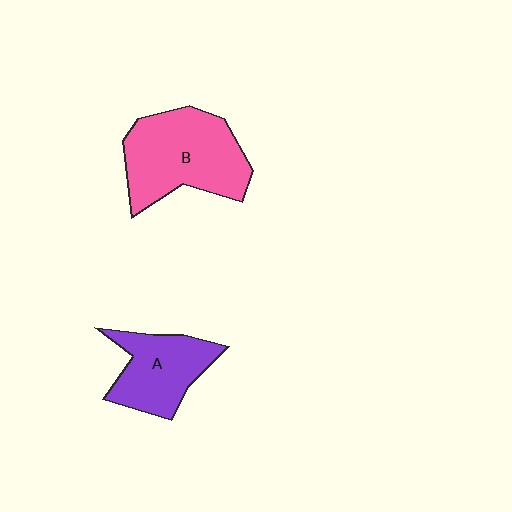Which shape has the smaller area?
Shape A (purple).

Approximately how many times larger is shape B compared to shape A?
Approximately 1.5 times.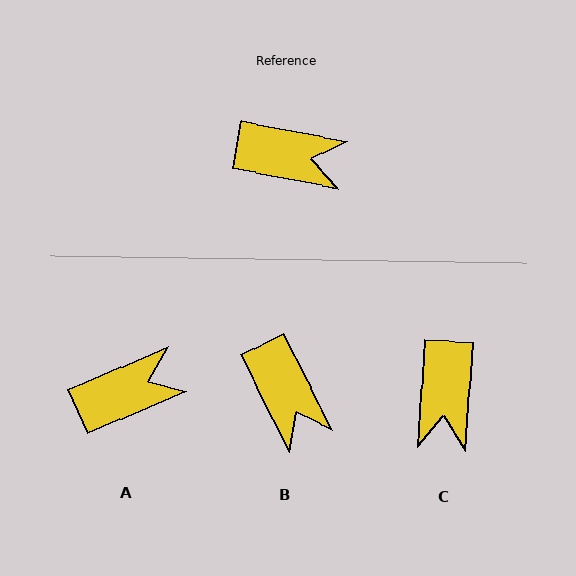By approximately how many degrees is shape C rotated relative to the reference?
Approximately 83 degrees clockwise.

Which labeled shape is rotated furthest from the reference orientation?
C, about 83 degrees away.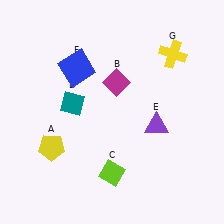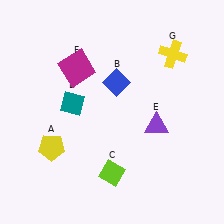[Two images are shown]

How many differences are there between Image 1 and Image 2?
There are 2 differences between the two images.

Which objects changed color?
B changed from magenta to blue. F changed from blue to magenta.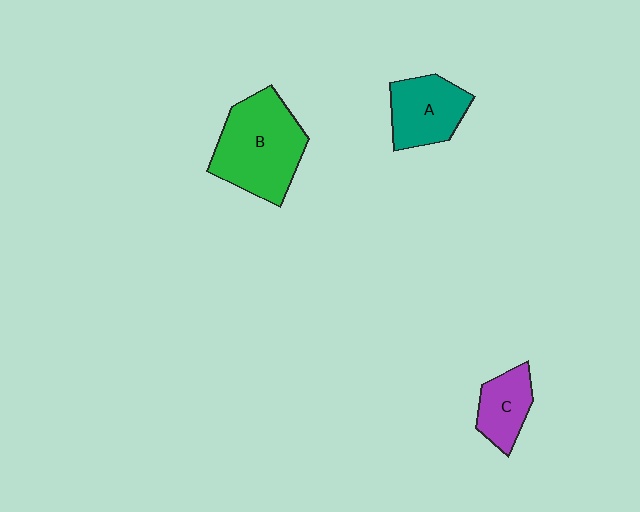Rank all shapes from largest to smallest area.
From largest to smallest: B (green), A (teal), C (purple).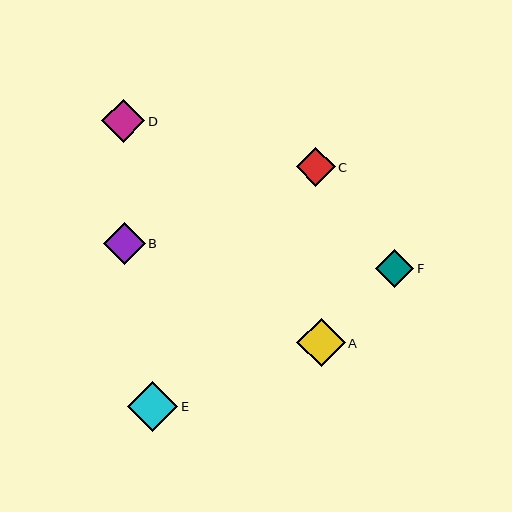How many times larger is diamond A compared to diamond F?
Diamond A is approximately 1.3 times the size of diamond F.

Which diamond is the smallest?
Diamond F is the smallest with a size of approximately 38 pixels.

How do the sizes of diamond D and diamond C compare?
Diamond D and diamond C are approximately the same size.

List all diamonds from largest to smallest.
From largest to smallest: E, A, D, B, C, F.